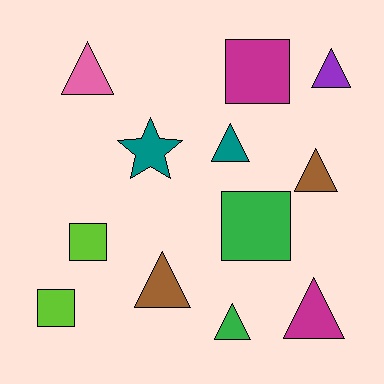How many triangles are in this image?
There are 7 triangles.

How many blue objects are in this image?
There are no blue objects.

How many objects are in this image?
There are 12 objects.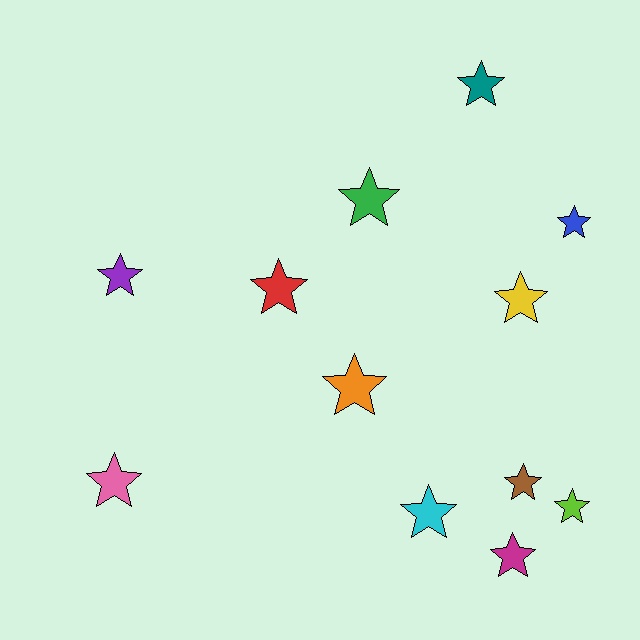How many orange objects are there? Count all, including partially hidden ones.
There is 1 orange object.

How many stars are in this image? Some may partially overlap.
There are 12 stars.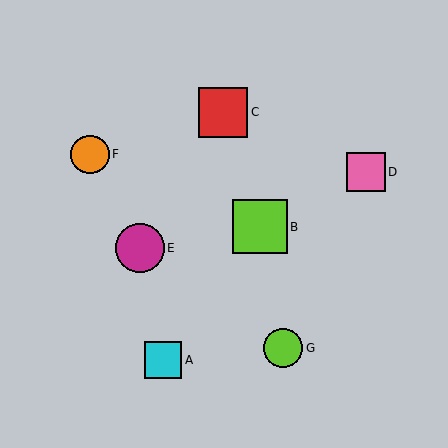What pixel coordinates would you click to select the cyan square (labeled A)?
Click at (163, 360) to select the cyan square A.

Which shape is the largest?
The lime square (labeled B) is the largest.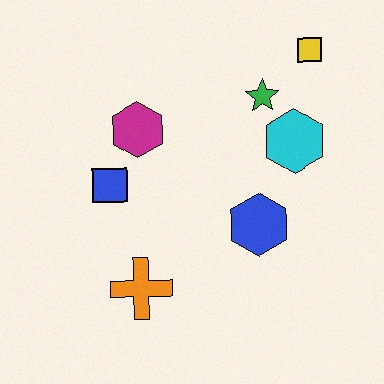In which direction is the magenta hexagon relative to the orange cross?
The magenta hexagon is above the orange cross.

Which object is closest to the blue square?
The magenta hexagon is closest to the blue square.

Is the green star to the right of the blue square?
Yes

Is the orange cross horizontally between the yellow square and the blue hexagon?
No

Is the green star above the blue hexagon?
Yes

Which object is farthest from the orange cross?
The yellow square is farthest from the orange cross.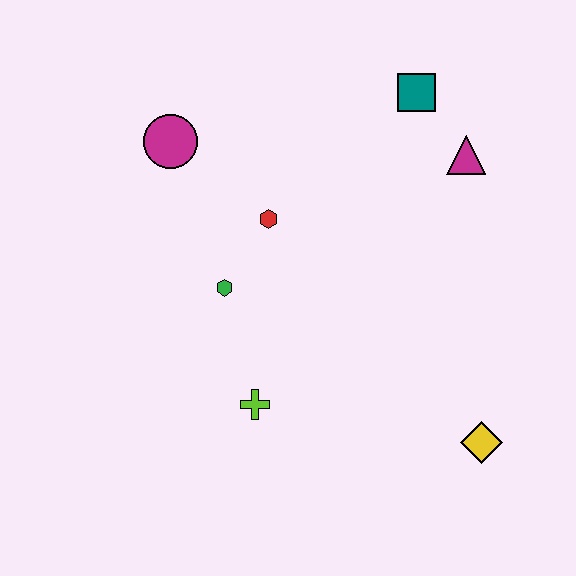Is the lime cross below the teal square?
Yes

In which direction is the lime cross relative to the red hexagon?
The lime cross is below the red hexagon.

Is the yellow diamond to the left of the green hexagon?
No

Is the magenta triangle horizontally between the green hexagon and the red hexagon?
No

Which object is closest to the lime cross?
The green hexagon is closest to the lime cross.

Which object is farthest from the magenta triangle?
The lime cross is farthest from the magenta triangle.